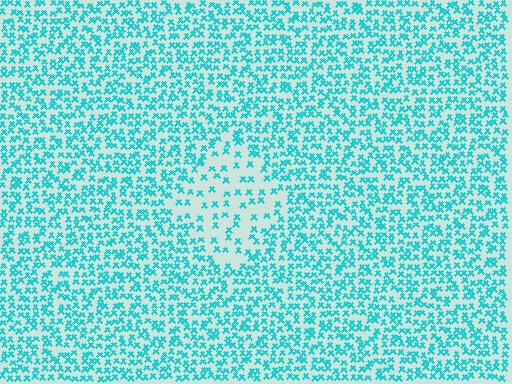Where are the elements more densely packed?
The elements are more densely packed outside the diamond boundary.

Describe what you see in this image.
The image contains small cyan elements arranged at two different densities. A diamond-shaped region is visible where the elements are less densely packed than the surrounding area.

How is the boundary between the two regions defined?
The boundary is defined by a change in element density (approximately 2.4x ratio). All elements are the same color, size, and shape.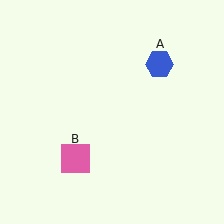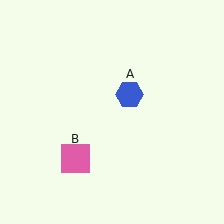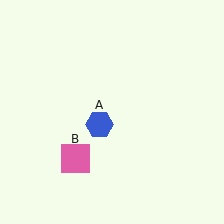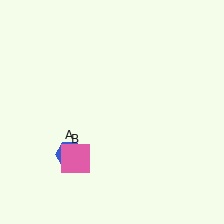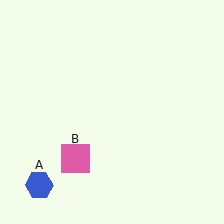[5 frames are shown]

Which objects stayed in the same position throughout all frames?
Pink square (object B) remained stationary.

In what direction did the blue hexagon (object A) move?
The blue hexagon (object A) moved down and to the left.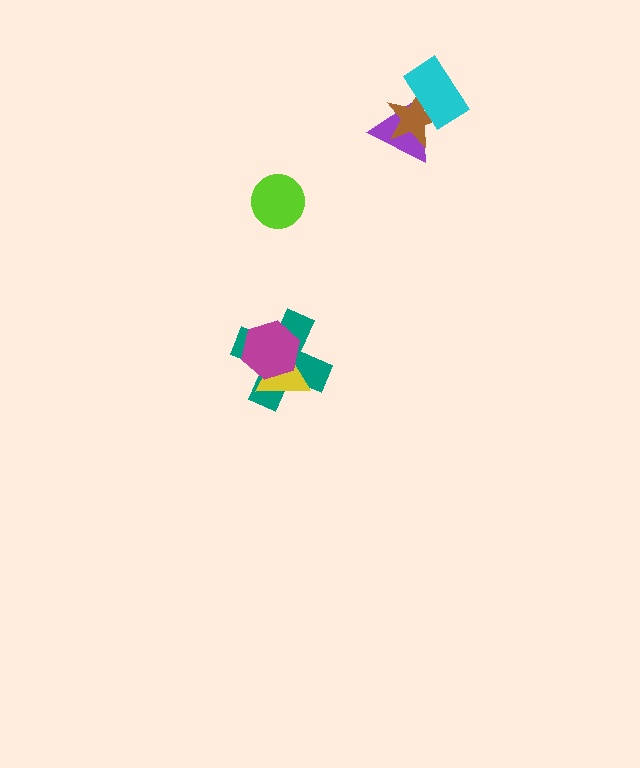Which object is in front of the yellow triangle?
The magenta hexagon is in front of the yellow triangle.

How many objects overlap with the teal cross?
2 objects overlap with the teal cross.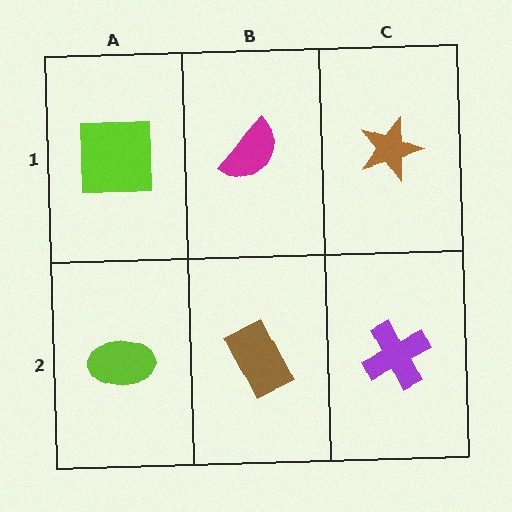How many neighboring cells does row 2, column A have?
2.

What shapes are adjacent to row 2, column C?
A brown star (row 1, column C), a brown rectangle (row 2, column B).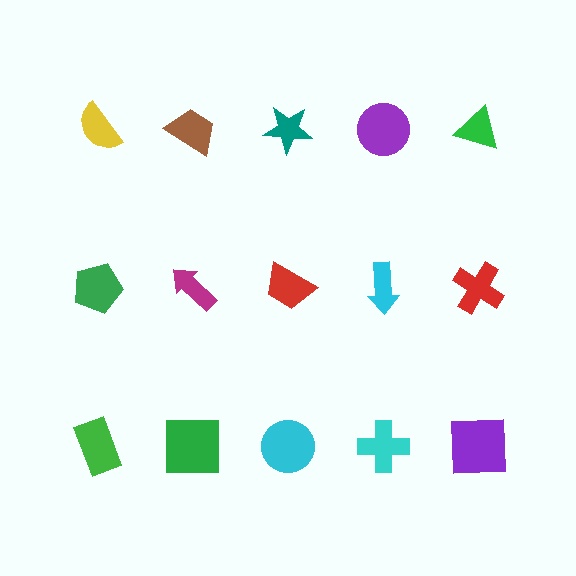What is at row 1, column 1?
A yellow semicircle.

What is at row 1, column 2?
A brown trapezoid.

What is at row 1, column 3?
A teal star.